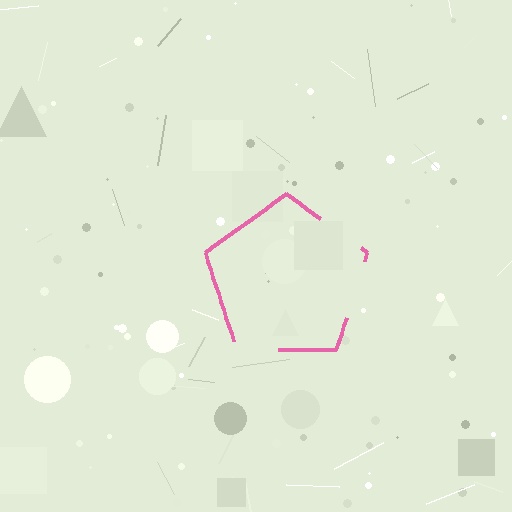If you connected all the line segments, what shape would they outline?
They would outline a pentagon.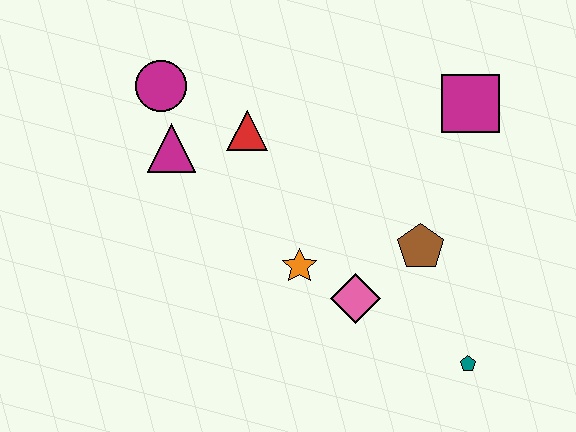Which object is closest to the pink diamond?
The orange star is closest to the pink diamond.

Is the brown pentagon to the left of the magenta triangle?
No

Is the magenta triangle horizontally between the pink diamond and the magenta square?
No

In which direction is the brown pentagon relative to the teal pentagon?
The brown pentagon is above the teal pentagon.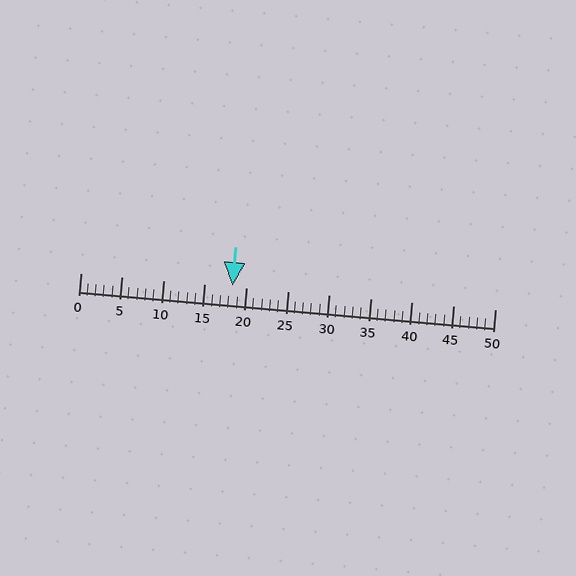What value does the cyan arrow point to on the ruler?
The cyan arrow points to approximately 18.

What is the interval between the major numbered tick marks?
The major tick marks are spaced 5 units apart.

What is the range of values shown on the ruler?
The ruler shows values from 0 to 50.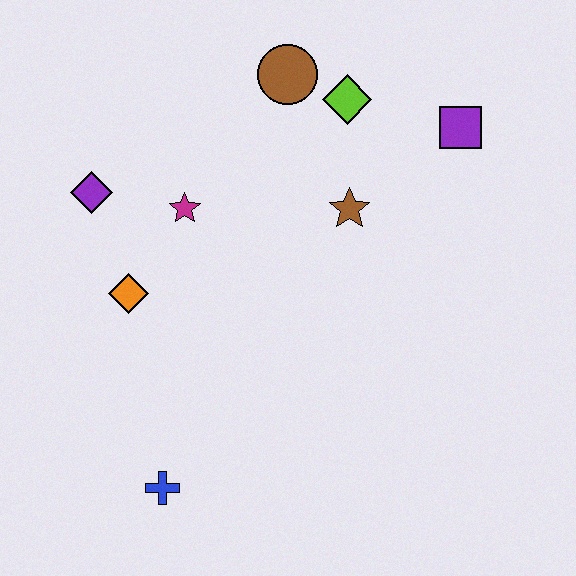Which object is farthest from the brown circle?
The blue cross is farthest from the brown circle.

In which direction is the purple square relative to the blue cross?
The purple square is above the blue cross.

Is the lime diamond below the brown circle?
Yes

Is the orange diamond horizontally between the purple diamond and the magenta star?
Yes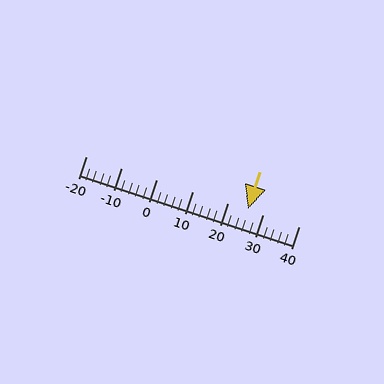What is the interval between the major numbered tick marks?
The major tick marks are spaced 10 units apart.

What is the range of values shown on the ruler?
The ruler shows values from -20 to 40.